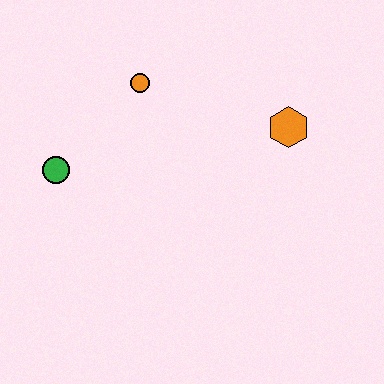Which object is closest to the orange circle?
The green circle is closest to the orange circle.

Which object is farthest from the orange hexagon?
The green circle is farthest from the orange hexagon.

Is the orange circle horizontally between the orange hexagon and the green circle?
Yes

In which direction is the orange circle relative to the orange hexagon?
The orange circle is to the left of the orange hexagon.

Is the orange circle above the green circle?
Yes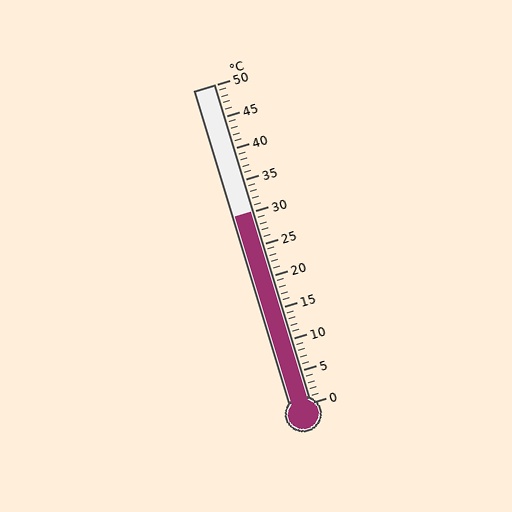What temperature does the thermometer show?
The thermometer shows approximately 30°C.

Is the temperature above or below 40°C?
The temperature is below 40°C.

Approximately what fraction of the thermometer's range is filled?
The thermometer is filled to approximately 60% of its range.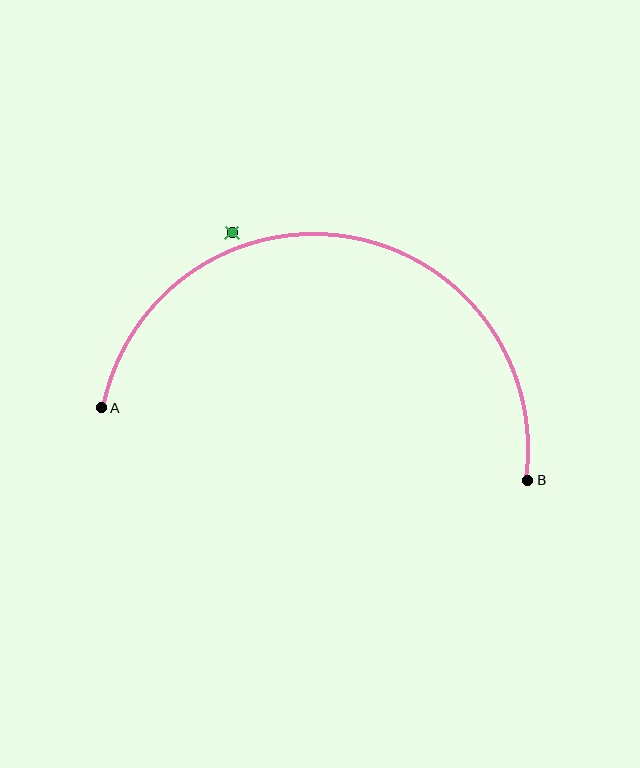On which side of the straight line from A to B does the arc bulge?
The arc bulges above the straight line connecting A and B.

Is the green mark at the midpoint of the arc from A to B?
No — the green mark does not lie on the arc at all. It sits slightly outside the curve.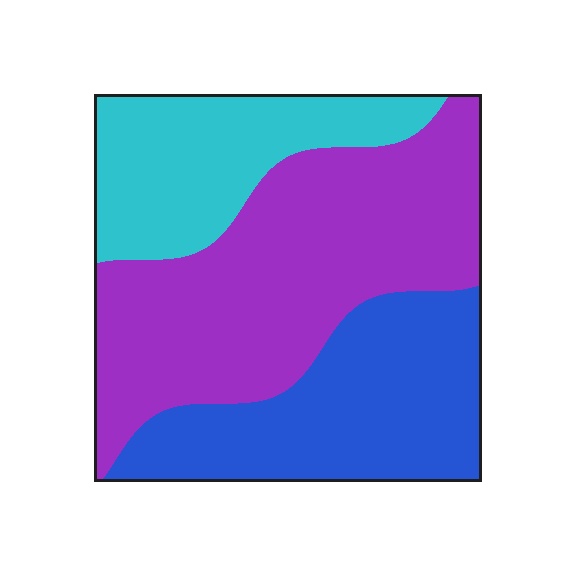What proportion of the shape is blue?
Blue takes up about one third (1/3) of the shape.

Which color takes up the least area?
Cyan, at roughly 25%.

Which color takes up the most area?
Purple, at roughly 45%.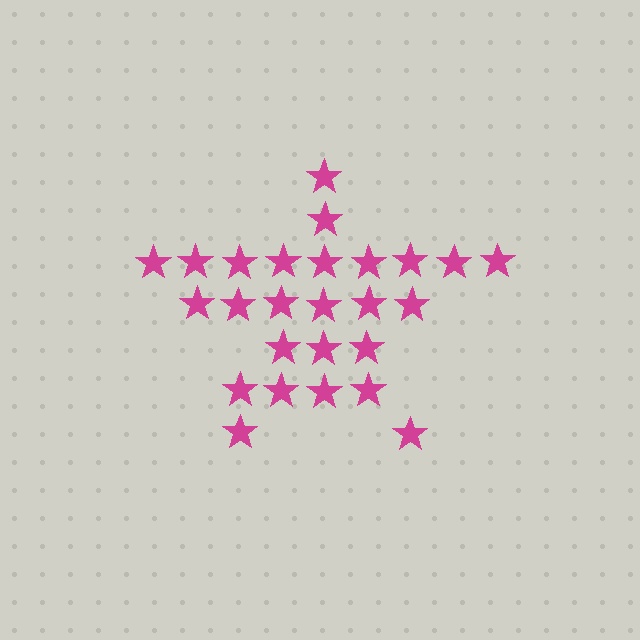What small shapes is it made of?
It is made of small stars.